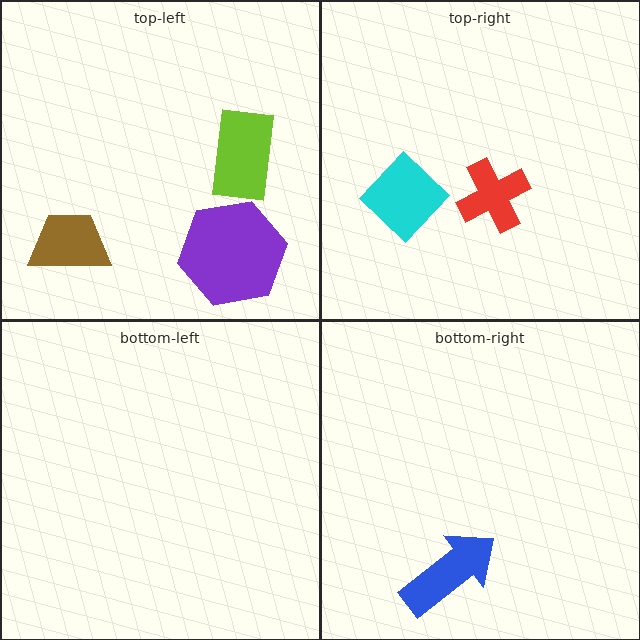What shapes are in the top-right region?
The red cross, the cyan diamond.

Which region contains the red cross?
The top-right region.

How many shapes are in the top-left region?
3.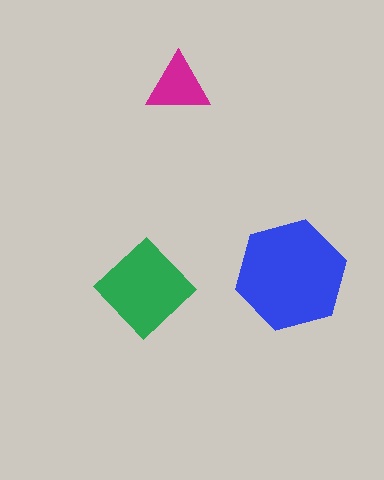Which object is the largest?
The blue hexagon.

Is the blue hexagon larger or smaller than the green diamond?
Larger.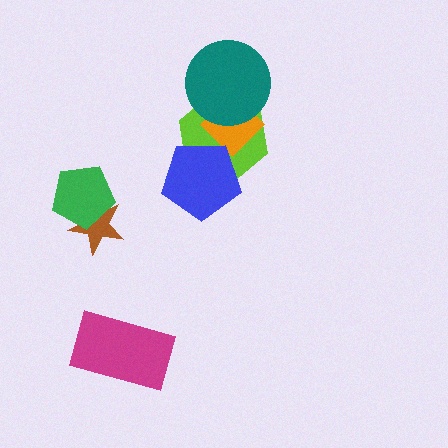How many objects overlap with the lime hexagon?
3 objects overlap with the lime hexagon.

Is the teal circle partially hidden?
No, no other shape covers it.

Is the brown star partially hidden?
Yes, it is partially covered by another shape.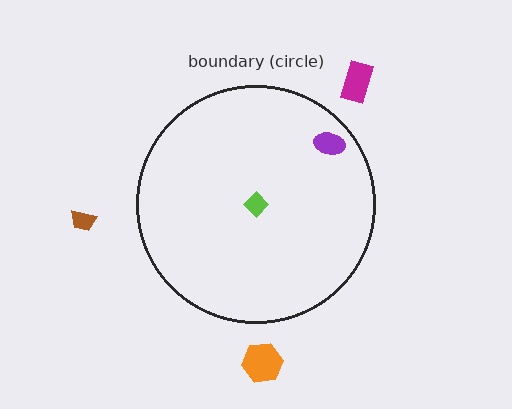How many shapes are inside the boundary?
2 inside, 3 outside.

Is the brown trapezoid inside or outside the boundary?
Outside.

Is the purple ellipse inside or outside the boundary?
Inside.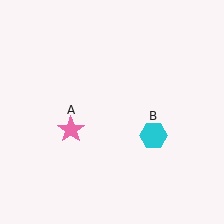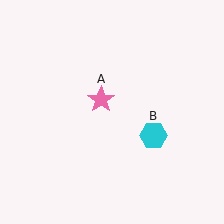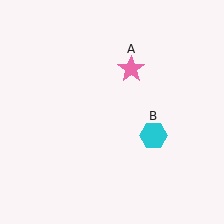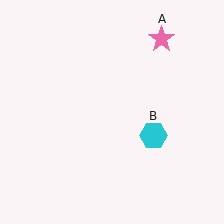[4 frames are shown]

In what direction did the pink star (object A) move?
The pink star (object A) moved up and to the right.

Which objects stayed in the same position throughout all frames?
Cyan hexagon (object B) remained stationary.